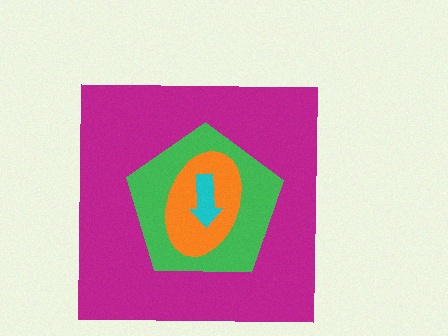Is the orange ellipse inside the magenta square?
Yes.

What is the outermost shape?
The magenta square.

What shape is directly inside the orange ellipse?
The cyan arrow.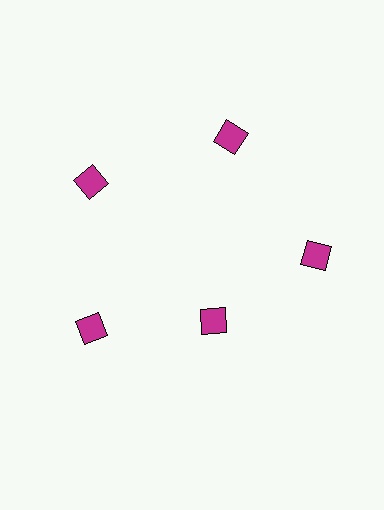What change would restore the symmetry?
The symmetry would be restored by moving it outward, back onto the ring so that all 5 diamonds sit at equal angles and equal distance from the center.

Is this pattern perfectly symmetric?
No. The 5 magenta diamonds are arranged in a ring, but one element near the 5 o'clock position is pulled inward toward the center, breaking the 5-fold rotational symmetry.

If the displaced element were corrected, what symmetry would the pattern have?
It would have 5-fold rotational symmetry — the pattern would map onto itself every 72 degrees.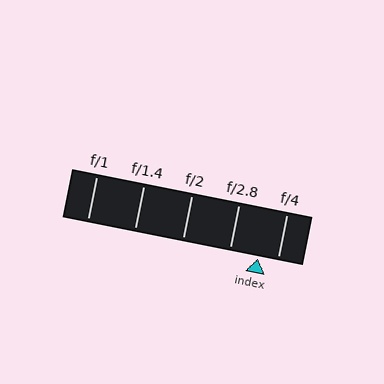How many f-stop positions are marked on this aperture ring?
There are 5 f-stop positions marked.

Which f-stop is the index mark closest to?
The index mark is closest to f/4.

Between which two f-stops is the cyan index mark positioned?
The index mark is between f/2.8 and f/4.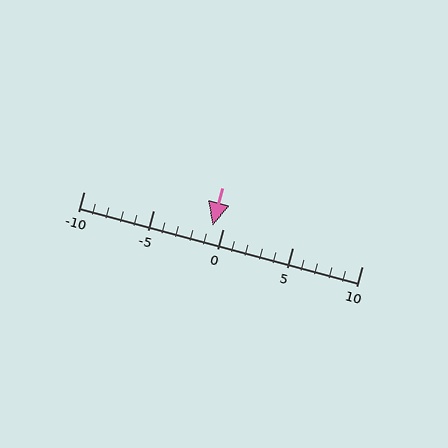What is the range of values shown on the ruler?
The ruler shows values from -10 to 10.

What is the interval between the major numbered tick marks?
The major tick marks are spaced 5 units apart.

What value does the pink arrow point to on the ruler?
The pink arrow points to approximately -1.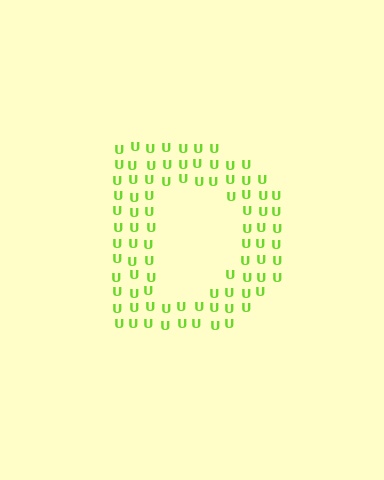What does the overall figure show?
The overall figure shows the letter D.